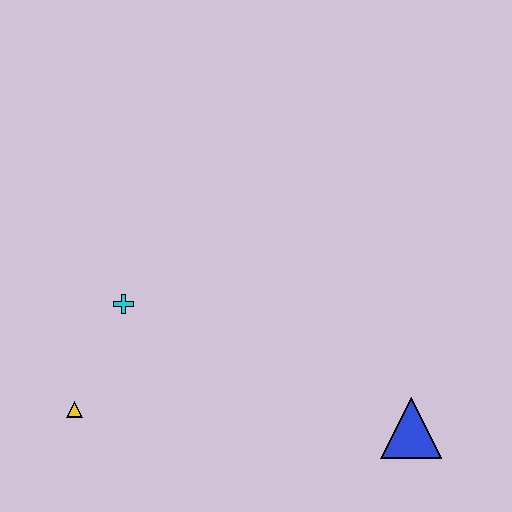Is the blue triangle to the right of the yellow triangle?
Yes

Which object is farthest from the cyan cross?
The blue triangle is farthest from the cyan cross.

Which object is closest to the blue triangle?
The cyan cross is closest to the blue triangle.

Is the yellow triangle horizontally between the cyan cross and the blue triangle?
No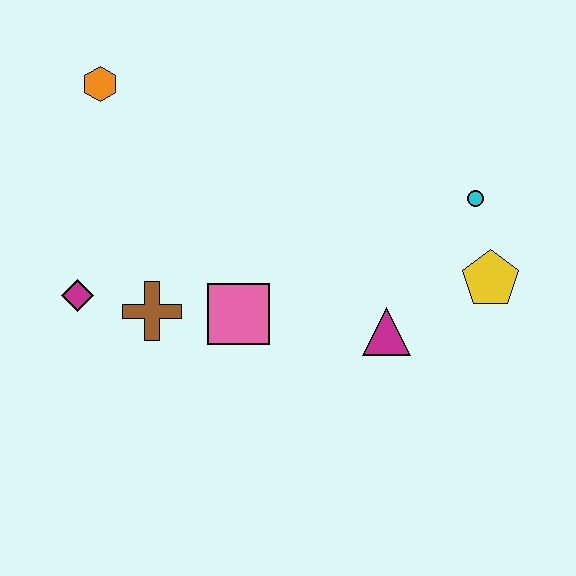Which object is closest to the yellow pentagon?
The cyan circle is closest to the yellow pentagon.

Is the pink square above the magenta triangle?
Yes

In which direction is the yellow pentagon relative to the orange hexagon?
The yellow pentagon is to the right of the orange hexagon.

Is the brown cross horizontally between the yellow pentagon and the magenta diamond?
Yes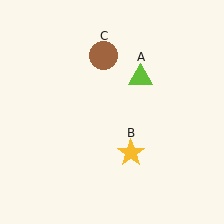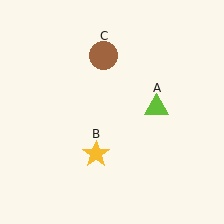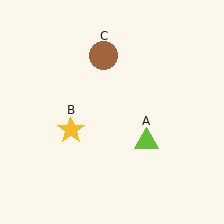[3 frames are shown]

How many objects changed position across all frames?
2 objects changed position: lime triangle (object A), yellow star (object B).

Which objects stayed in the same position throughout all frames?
Brown circle (object C) remained stationary.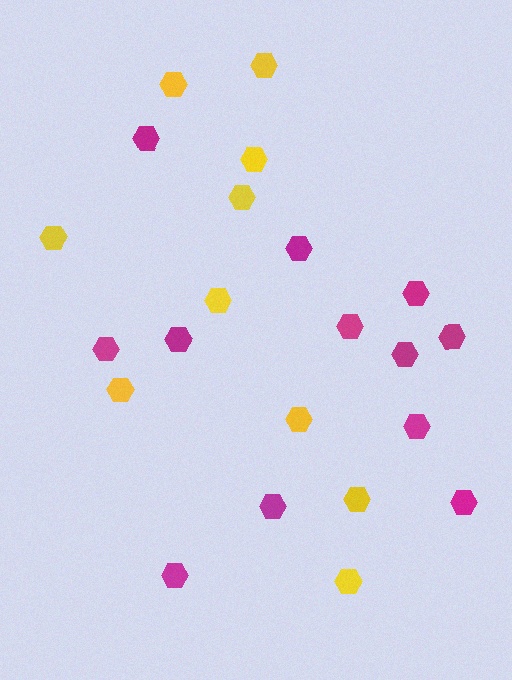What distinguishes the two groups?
There are 2 groups: one group of yellow hexagons (10) and one group of magenta hexagons (12).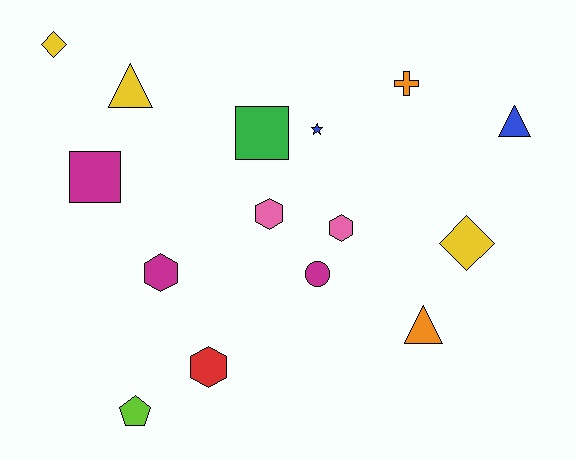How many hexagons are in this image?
There are 4 hexagons.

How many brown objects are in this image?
There are no brown objects.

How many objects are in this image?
There are 15 objects.